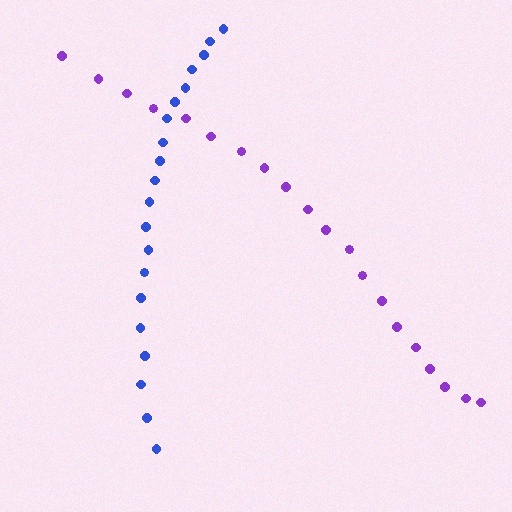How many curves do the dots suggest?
There are 2 distinct paths.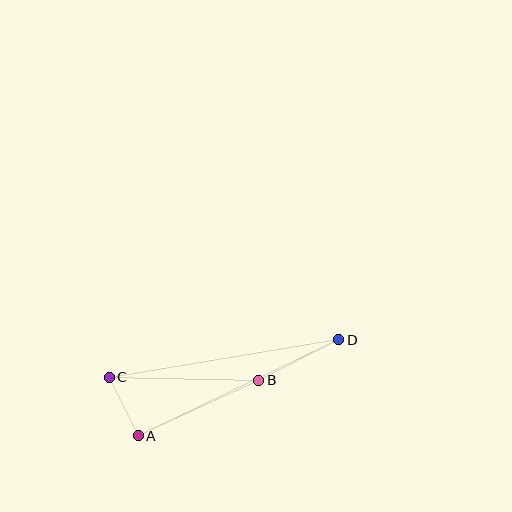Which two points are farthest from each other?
Points C and D are farthest from each other.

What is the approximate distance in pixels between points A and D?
The distance between A and D is approximately 222 pixels.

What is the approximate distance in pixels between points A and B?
The distance between A and B is approximately 133 pixels.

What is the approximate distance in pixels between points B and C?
The distance between B and C is approximately 150 pixels.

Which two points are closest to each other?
Points A and C are closest to each other.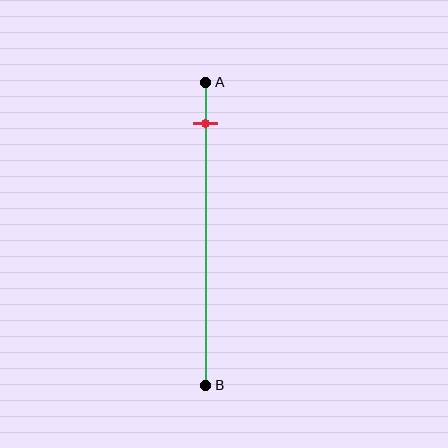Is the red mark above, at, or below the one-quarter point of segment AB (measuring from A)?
The red mark is above the one-quarter point of segment AB.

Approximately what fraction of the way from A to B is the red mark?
The red mark is approximately 15% of the way from A to B.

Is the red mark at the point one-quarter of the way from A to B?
No, the mark is at about 15% from A, not at the 25% one-quarter point.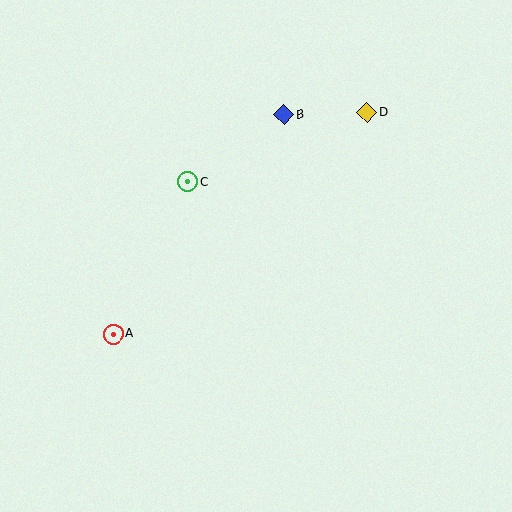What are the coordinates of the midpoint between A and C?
The midpoint between A and C is at (151, 258).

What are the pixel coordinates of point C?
Point C is at (188, 181).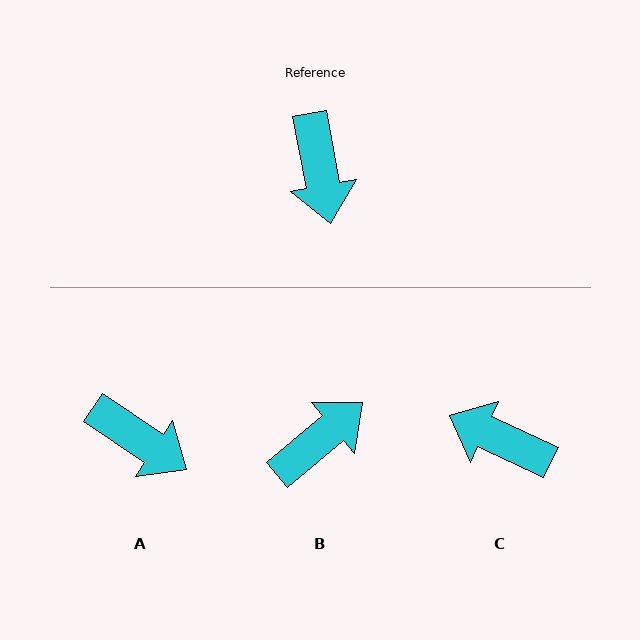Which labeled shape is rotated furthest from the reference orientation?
C, about 126 degrees away.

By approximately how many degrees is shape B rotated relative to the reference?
Approximately 119 degrees counter-clockwise.